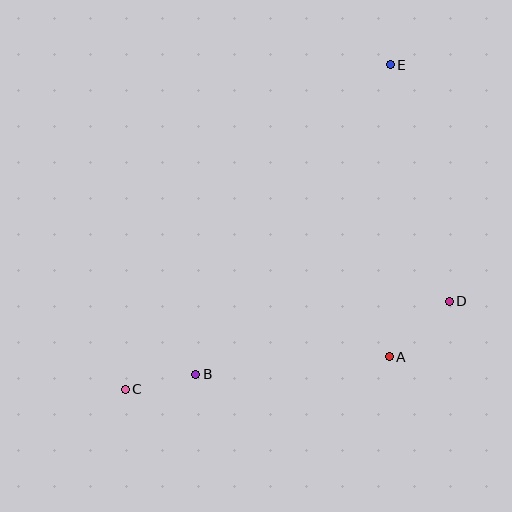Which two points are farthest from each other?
Points C and E are farthest from each other.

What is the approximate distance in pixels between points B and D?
The distance between B and D is approximately 264 pixels.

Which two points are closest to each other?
Points B and C are closest to each other.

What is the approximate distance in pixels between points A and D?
The distance between A and D is approximately 82 pixels.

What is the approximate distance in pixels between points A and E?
The distance between A and E is approximately 292 pixels.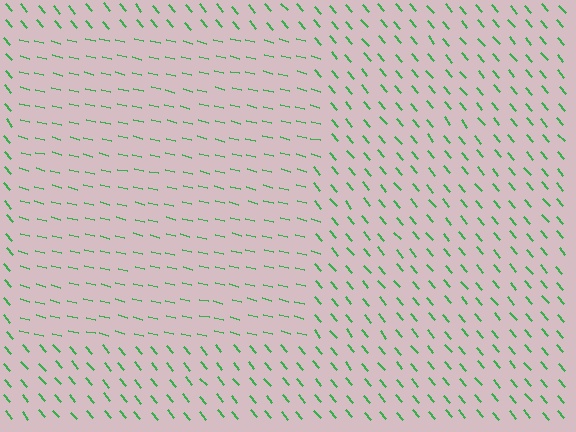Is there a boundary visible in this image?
Yes, there is a texture boundary formed by a change in line orientation.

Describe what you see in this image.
The image is filled with small green line segments. A rectangle region in the image has lines oriented differently from the surrounding lines, creating a visible texture boundary.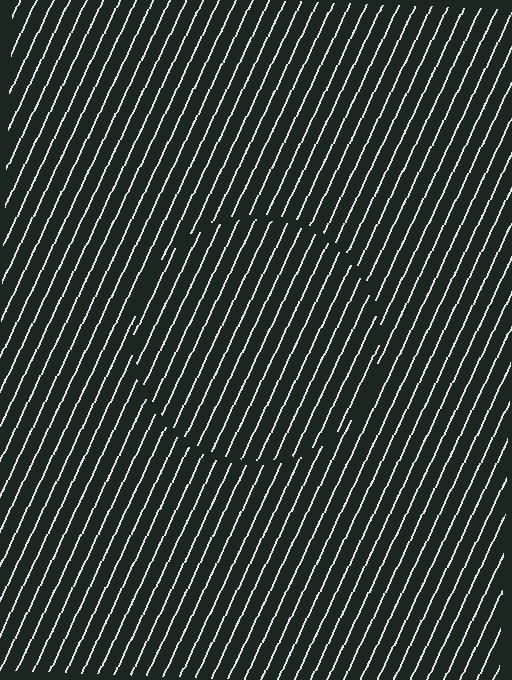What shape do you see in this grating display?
An illusory circle. The interior of the shape contains the same grating, shifted by half a period — the contour is defined by the phase discontinuity where line-ends from the inner and outer gratings abut.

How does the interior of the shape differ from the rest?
The interior of the shape contains the same grating, shifted by half a period — the contour is defined by the phase discontinuity where line-ends from the inner and outer gratings abut.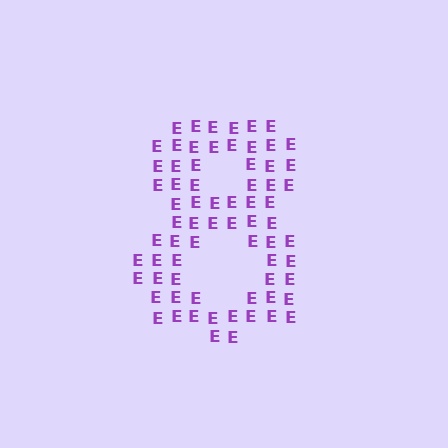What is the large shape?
The large shape is the digit 8.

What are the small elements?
The small elements are letter E's.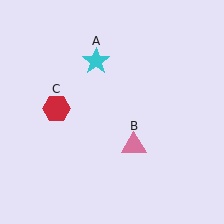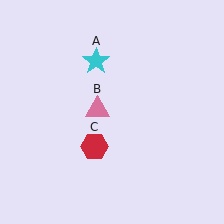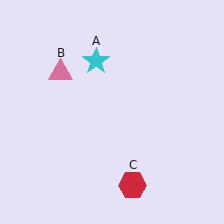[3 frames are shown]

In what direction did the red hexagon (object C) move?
The red hexagon (object C) moved down and to the right.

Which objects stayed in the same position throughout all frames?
Cyan star (object A) remained stationary.